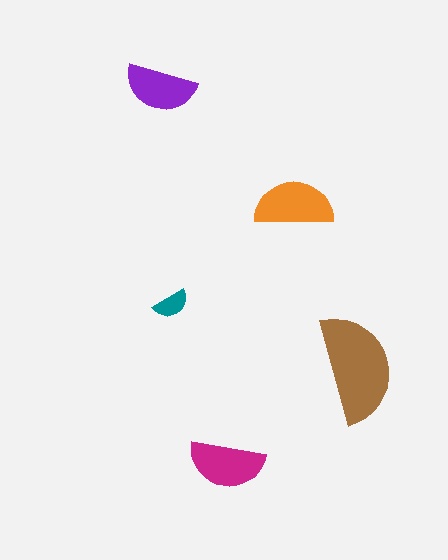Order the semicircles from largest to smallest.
the brown one, the orange one, the magenta one, the purple one, the teal one.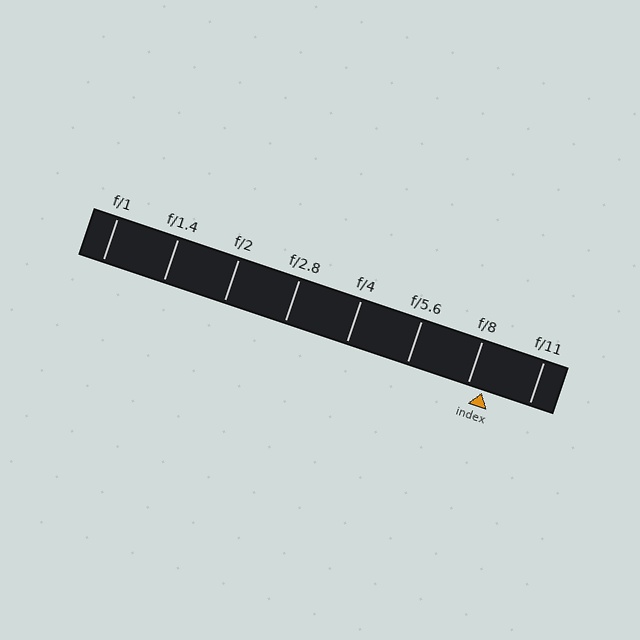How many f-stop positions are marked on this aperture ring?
There are 8 f-stop positions marked.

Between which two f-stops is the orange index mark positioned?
The index mark is between f/8 and f/11.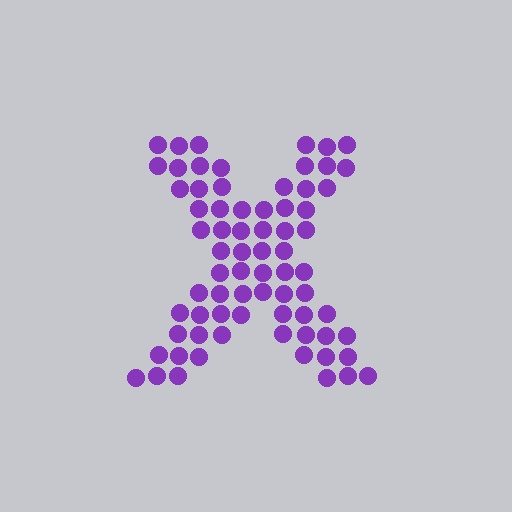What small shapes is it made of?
It is made of small circles.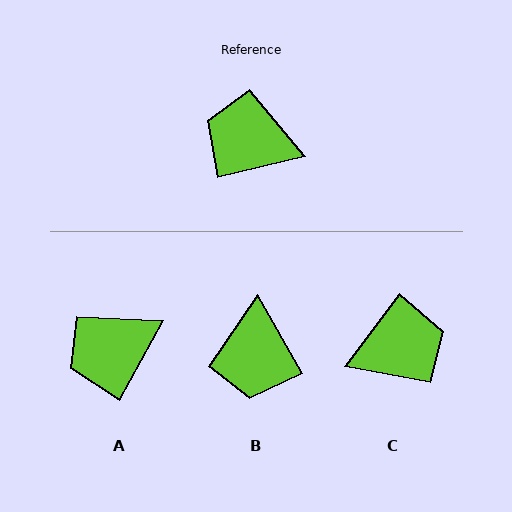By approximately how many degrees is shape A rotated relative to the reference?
Approximately 47 degrees counter-clockwise.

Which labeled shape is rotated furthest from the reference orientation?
C, about 141 degrees away.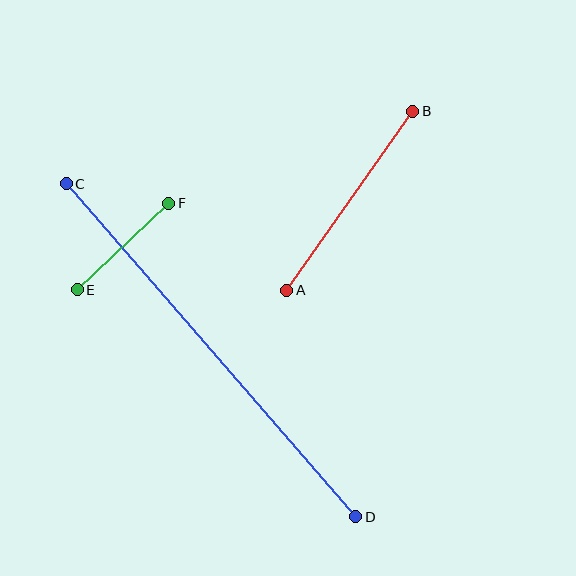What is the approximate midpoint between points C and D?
The midpoint is at approximately (211, 350) pixels.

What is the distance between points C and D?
The distance is approximately 441 pixels.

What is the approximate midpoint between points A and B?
The midpoint is at approximately (350, 201) pixels.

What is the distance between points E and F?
The distance is approximately 126 pixels.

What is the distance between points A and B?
The distance is approximately 219 pixels.